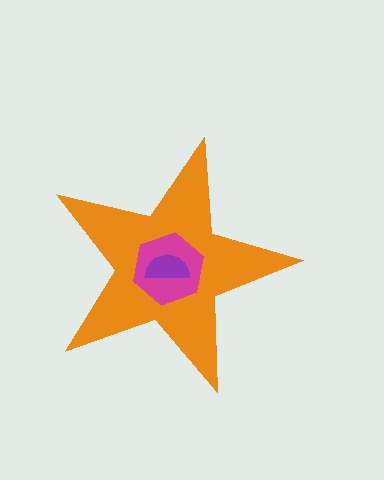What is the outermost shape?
The orange star.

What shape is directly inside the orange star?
The magenta hexagon.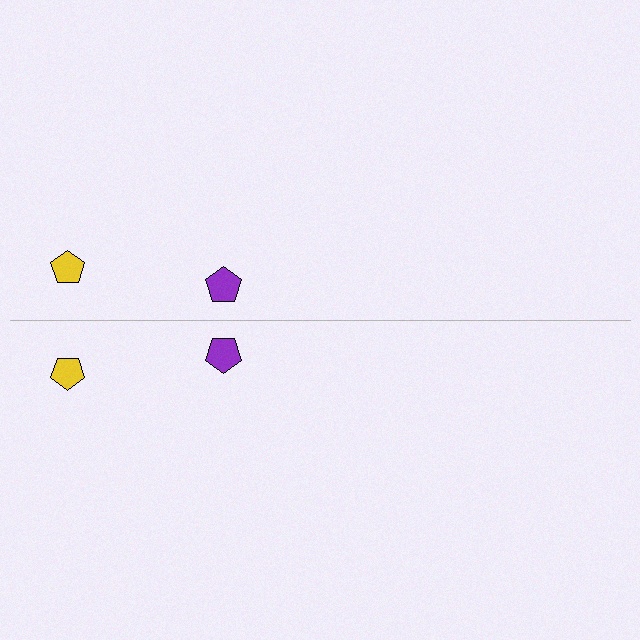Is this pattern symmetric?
Yes, this pattern has bilateral (reflection) symmetry.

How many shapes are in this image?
There are 4 shapes in this image.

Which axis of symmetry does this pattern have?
The pattern has a horizontal axis of symmetry running through the center of the image.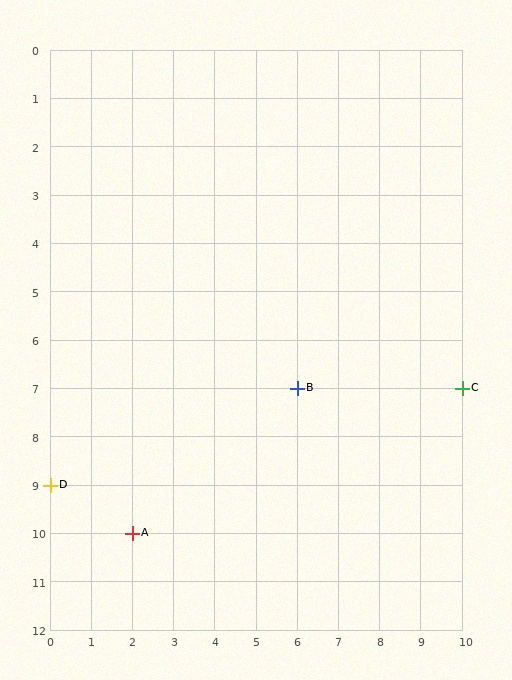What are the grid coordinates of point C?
Point C is at grid coordinates (10, 7).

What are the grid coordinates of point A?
Point A is at grid coordinates (2, 10).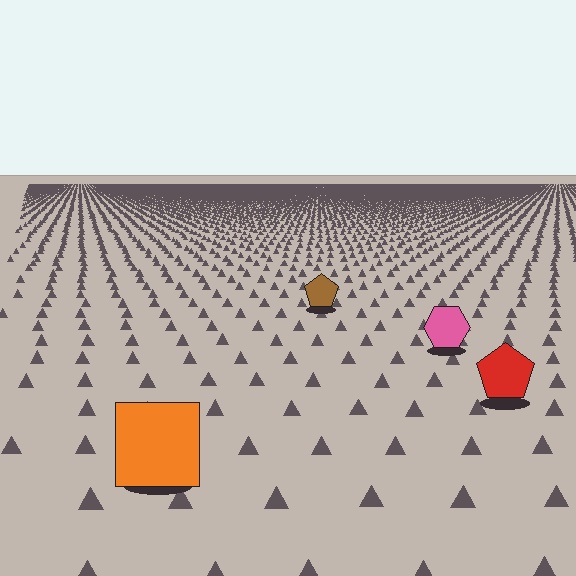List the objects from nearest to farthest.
From nearest to farthest: the orange square, the red pentagon, the pink hexagon, the brown pentagon.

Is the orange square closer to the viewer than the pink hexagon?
Yes. The orange square is closer — you can tell from the texture gradient: the ground texture is coarser near it.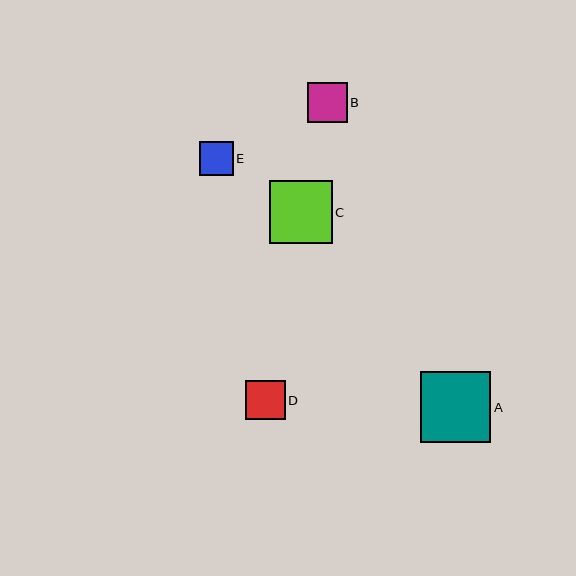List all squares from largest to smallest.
From largest to smallest: A, C, B, D, E.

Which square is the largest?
Square A is the largest with a size of approximately 70 pixels.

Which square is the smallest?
Square E is the smallest with a size of approximately 34 pixels.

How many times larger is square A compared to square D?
Square A is approximately 1.8 times the size of square D.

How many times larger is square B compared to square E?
Square B is approximately 1.2 times the size of square E.